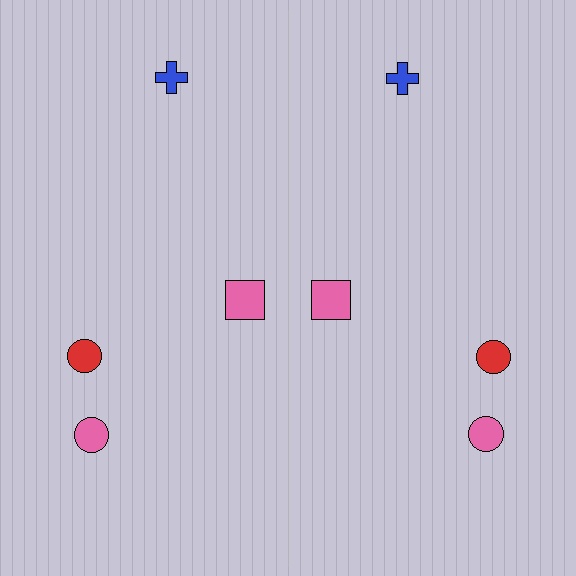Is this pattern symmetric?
Yes, this pattern has bilateral (reflection) symmetry.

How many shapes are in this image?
There are 8 shapes in this image.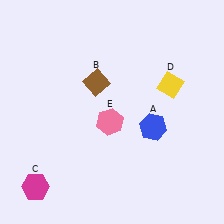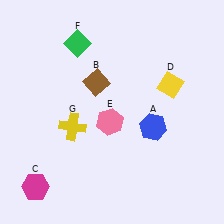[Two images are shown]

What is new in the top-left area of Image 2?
A green diamond (F) was added in the top-left area of Image 2.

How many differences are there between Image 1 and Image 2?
There are 2 differences between the two images.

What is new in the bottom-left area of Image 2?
A yellow cross (G) was added in the bottom-left area of Image 2.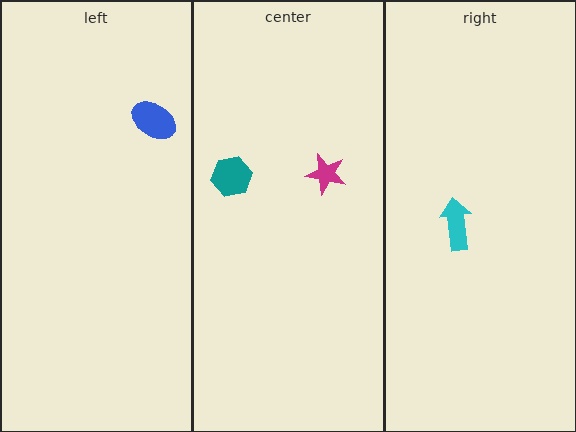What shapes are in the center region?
The teal hexagon, the magenta star.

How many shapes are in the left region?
1.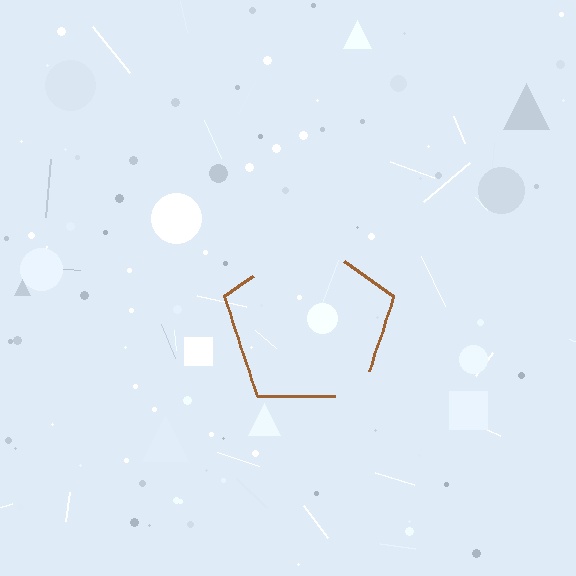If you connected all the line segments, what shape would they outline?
They would outline a pentagon.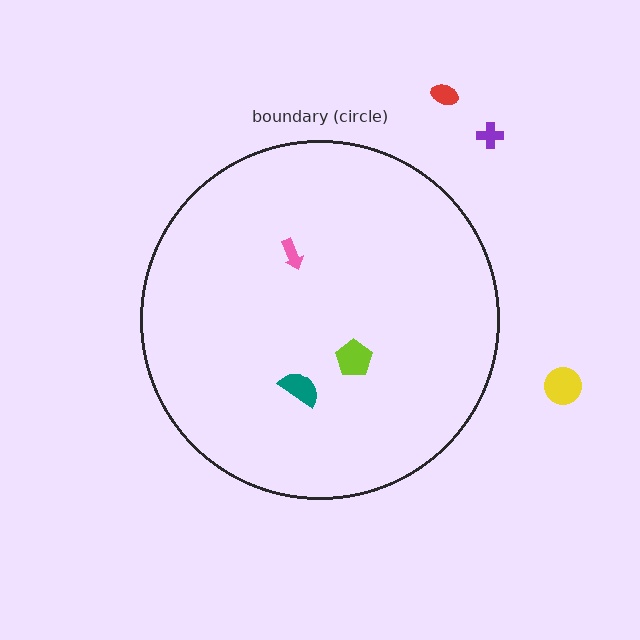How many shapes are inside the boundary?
3 inside, 3 outside.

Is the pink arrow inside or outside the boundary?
Inside.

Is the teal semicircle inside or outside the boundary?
Inside.